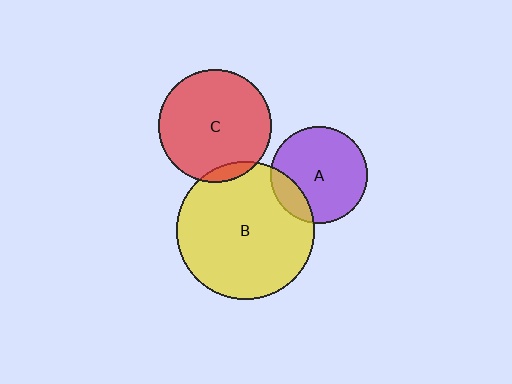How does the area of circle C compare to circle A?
Approximately 1.4 times.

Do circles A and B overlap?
Yes.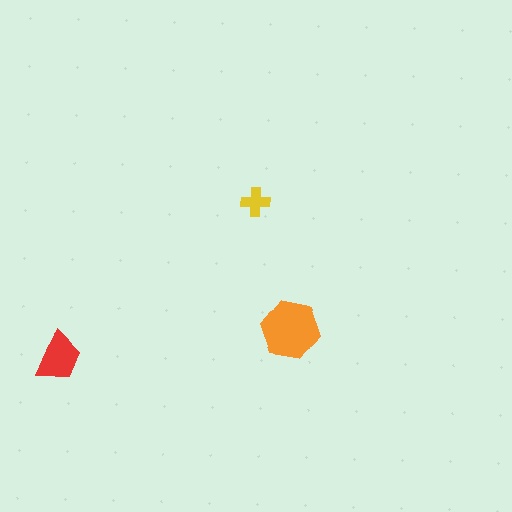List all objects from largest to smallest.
The orange hexagon, the red trapezoid, the yellow cross.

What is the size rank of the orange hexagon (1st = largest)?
1st.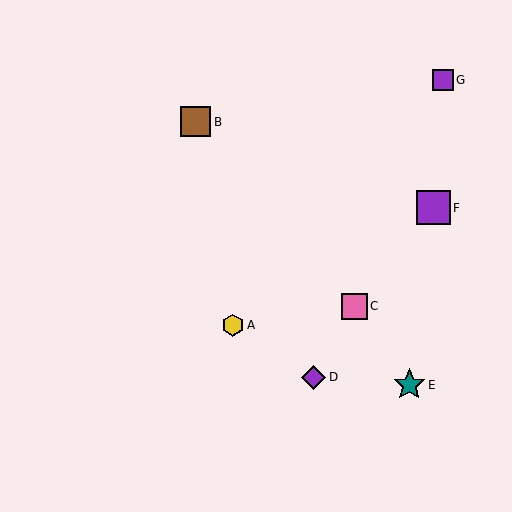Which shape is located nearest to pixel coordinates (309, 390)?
The purple diamond (labeled D) at (314, 377) is nearest to that location.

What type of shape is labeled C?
Shape C is a pink square.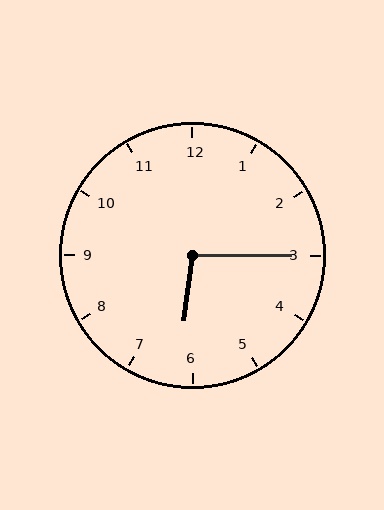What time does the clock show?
6:15.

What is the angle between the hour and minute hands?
Approximately 98 degrees.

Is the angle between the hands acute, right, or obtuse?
It is obtuse.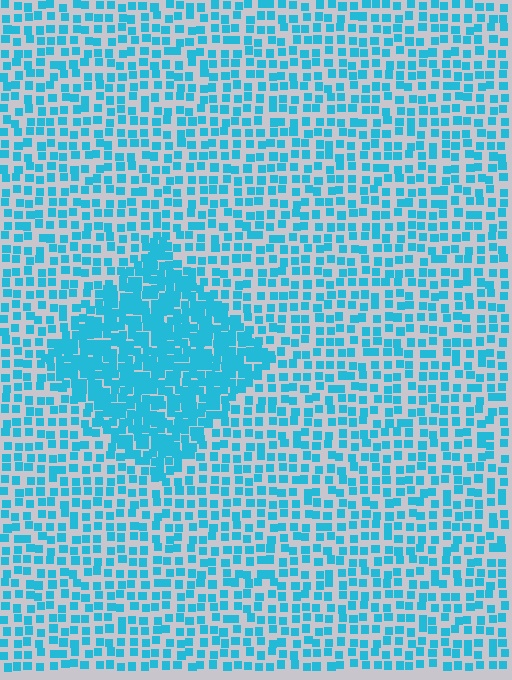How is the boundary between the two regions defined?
The boundary is defined by a change in element density (approximately 2.1x ratio). All elements are the same color, size, and shape.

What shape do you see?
I see a diamond.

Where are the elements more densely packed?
The elements are more densely packed inside the diamond boundary.